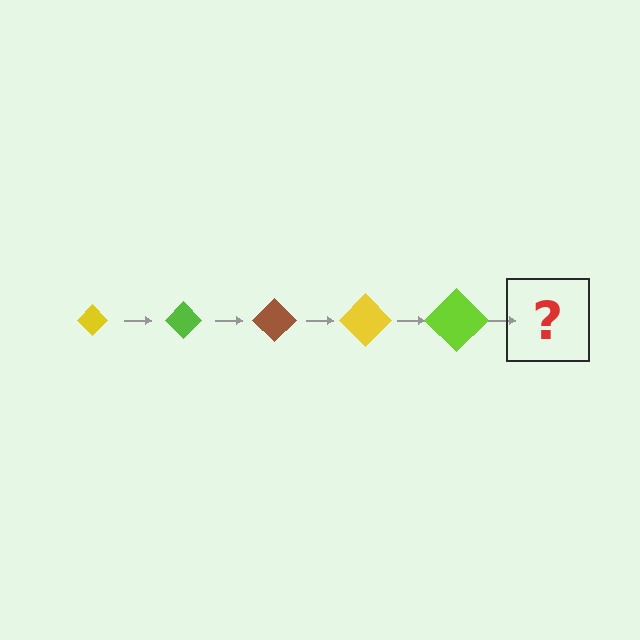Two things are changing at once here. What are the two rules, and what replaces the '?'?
The two rules are that the diamond grows larger each step and the color cycles through yellow, lime, and brown. The '?' should be a brown diamond, larger than the previous one.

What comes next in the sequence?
The next element should be a brown diamond, larger than the previous one.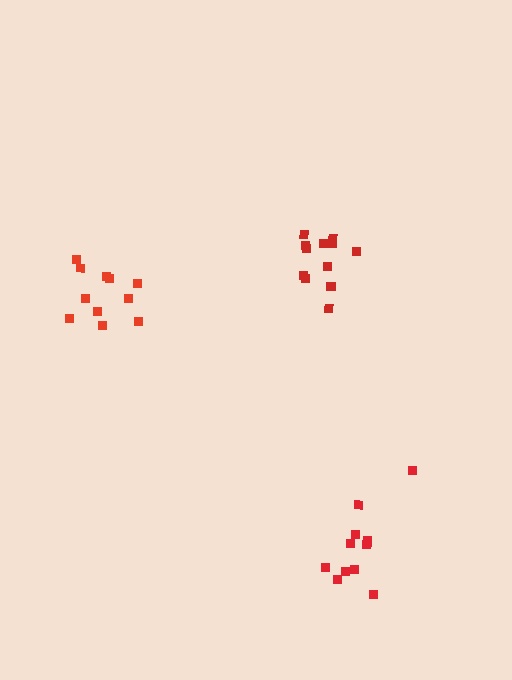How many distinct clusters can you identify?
There are 3 distinct clusters.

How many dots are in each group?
Group 1: 12 dots, Group 2: 11 dots, Group 3: 12 dots (35 total).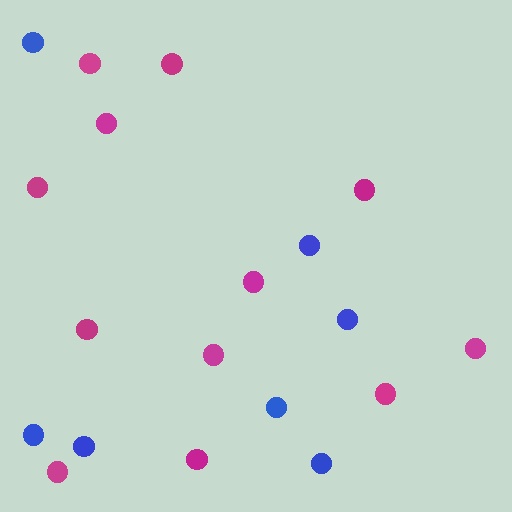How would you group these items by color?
There are 2 groups: one group of magenta circles (12) and one group of blue circles (7).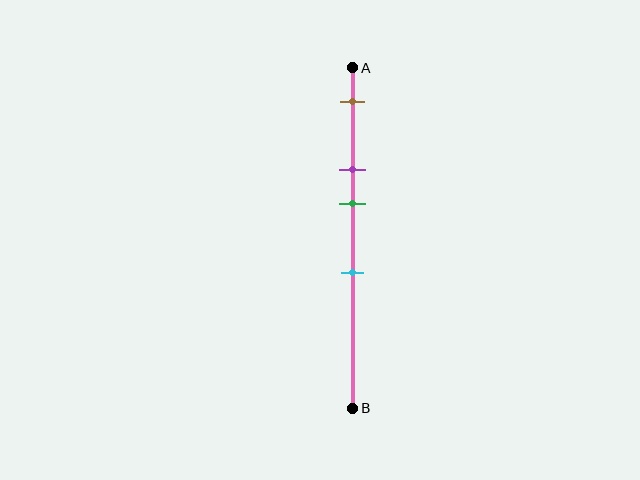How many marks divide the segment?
There are 4 marks dividing the segment.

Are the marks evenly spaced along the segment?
No, the marks are not evenly spaced.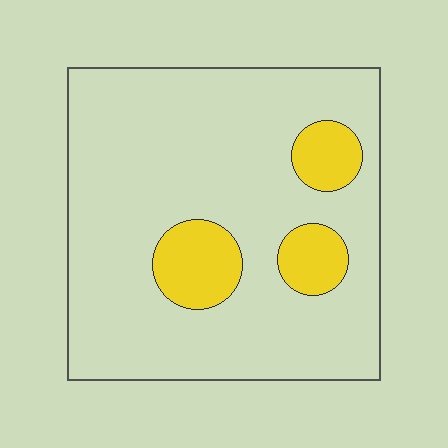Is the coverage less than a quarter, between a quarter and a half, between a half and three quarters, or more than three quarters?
Less than a quarter.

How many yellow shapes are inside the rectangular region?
3.